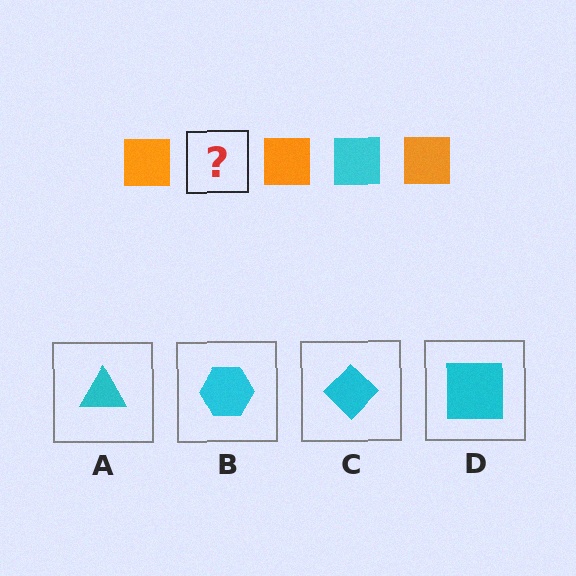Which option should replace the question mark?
Option D.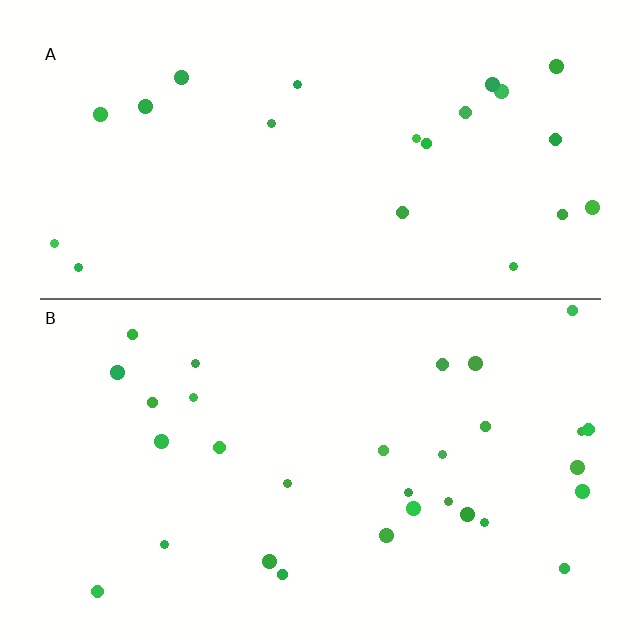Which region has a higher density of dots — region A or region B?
B (the bottom).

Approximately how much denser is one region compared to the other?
Approximately 1.4× — region B over region A.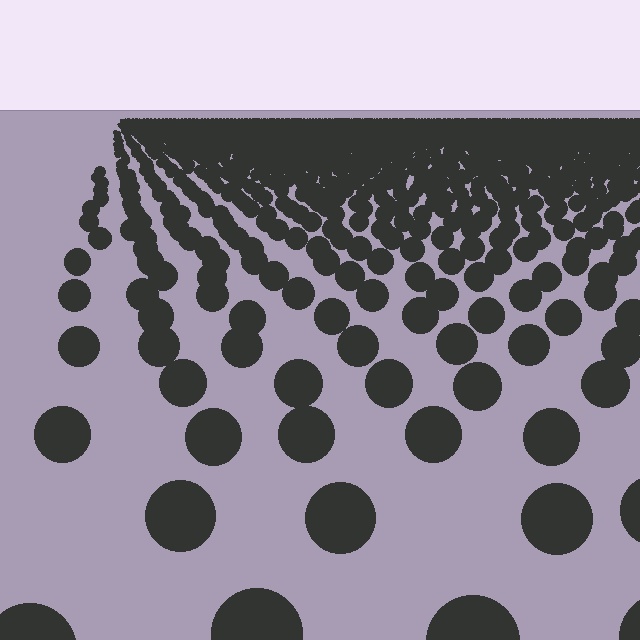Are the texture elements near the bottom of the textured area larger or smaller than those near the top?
Larger. Near the bottom, elements are closer to the viewer and appear at a bigger on-screen size.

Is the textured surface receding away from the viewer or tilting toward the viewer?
The surface is receding away from the viewer. Texture elements get smaller and denser toward the top.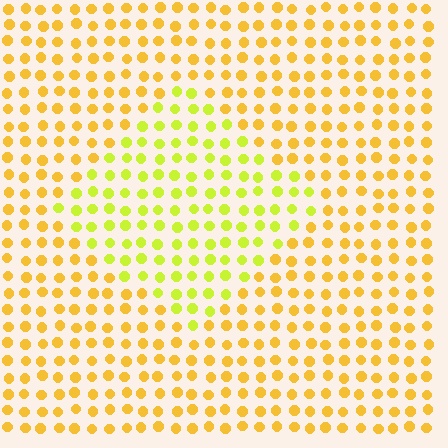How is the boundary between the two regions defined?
The boundary is defined purely by a slight shift in hue (about 31 degrees). Spacing, size, and orientation are identical on both sides.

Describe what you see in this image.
The image is filled with small yellow elements in a uniform arrangement. A diamond-shaped region is visible where the elements are tinted to a slightly different hue, forming a subtle color boundary.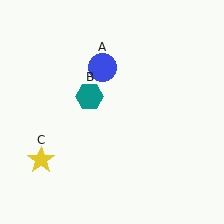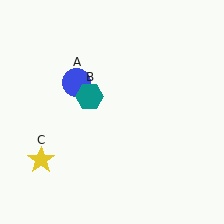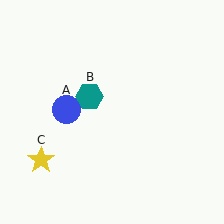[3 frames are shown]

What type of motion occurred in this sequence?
The blue circle (object A) rotated counterclockwise around the center of the scene.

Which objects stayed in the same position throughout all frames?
Teal hexagon (object B) and yellow star (object C) remained stationary.